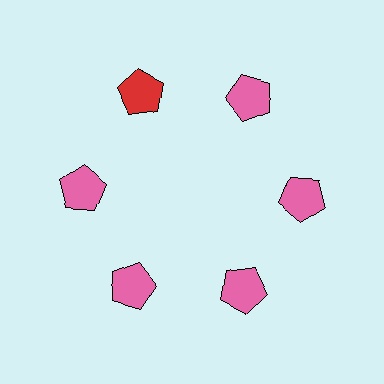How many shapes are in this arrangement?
There are 6 shapes arranged in a ring pattern.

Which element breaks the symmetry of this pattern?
The red pentagon at roughly the 11 o'clock position breaks the symmetry. All other shapes are pink pentagons.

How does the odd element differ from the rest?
It has a different color: red instead of pink.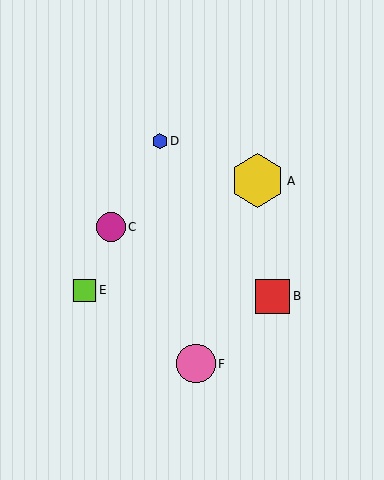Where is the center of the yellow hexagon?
The center of the yellow hexagon is at (257, 181).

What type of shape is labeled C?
Shape C is a magenta circle.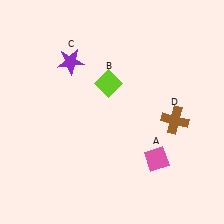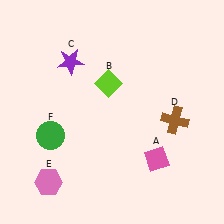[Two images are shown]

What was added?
A pink hexagon (E), a green circle (F) were added in Image 2.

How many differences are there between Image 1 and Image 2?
There are 2 differences between the two images.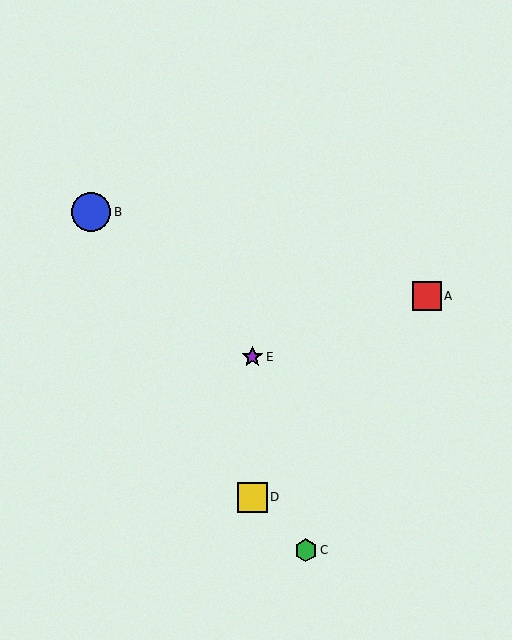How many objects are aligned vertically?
2 objects (D, E) are aligned vertically.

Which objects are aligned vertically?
Objects D, E are aligned vertically.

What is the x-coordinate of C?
Object C is at x≈306.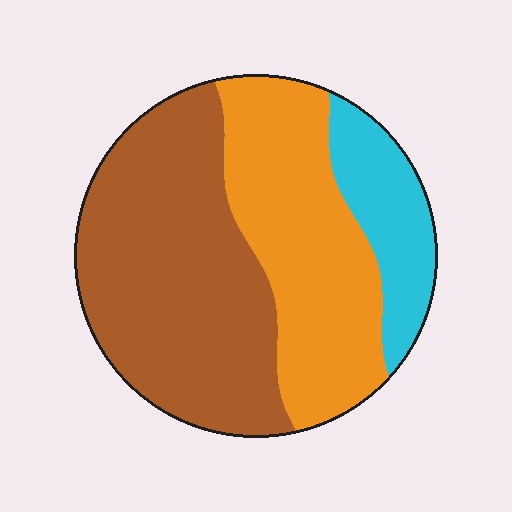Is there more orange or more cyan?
Orange.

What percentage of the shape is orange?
Orange covers about 35% of the shape.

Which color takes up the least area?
Cyan, at roughly 15%.